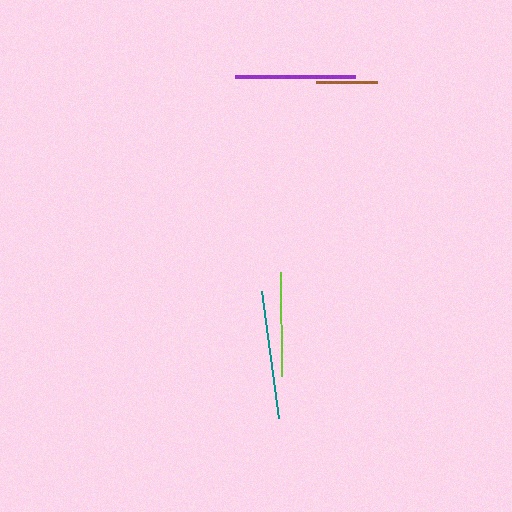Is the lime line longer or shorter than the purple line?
The purple line is longer than the lime line.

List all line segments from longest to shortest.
From longest to shortest: teal, purple, lime, brown.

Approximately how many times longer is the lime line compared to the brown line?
The lime line is approximately 1.7 times the length of the brown line.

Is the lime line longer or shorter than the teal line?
The teal line is longer than the lime line.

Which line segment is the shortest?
The brown line is the shortest at approximately 60 pixels.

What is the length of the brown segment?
The brown segment is approximately 60 pixels long.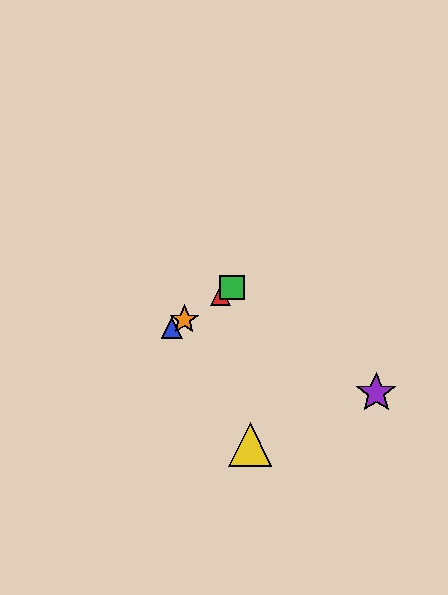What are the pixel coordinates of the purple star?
The purple star is at (376, 393).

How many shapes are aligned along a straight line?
4 shapes (the red triangle, the blue triangle, the green square, the orange star) are aligned along a straight line.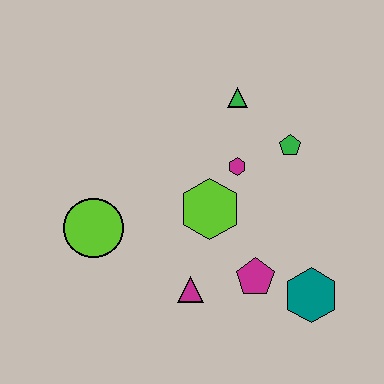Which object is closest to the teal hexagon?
The magenta pentagon is closest to the teal hexagon.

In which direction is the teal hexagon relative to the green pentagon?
The teal hexagon is below the green pentagon.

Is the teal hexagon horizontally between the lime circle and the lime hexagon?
No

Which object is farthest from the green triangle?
The teal hexagon is farthest from the green triangle.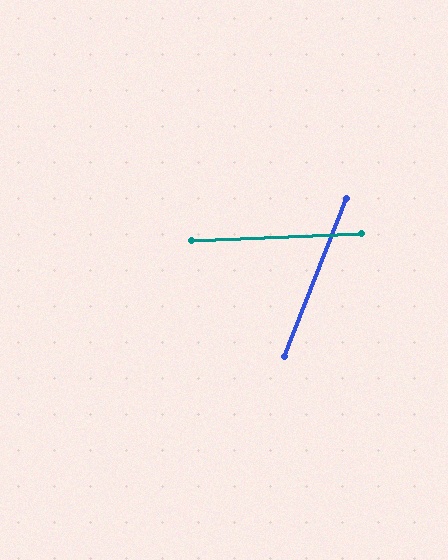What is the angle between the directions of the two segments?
Approximately 66 degrees.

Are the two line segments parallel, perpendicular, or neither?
Neither parallel nor perpendicular — they differ by about 66°.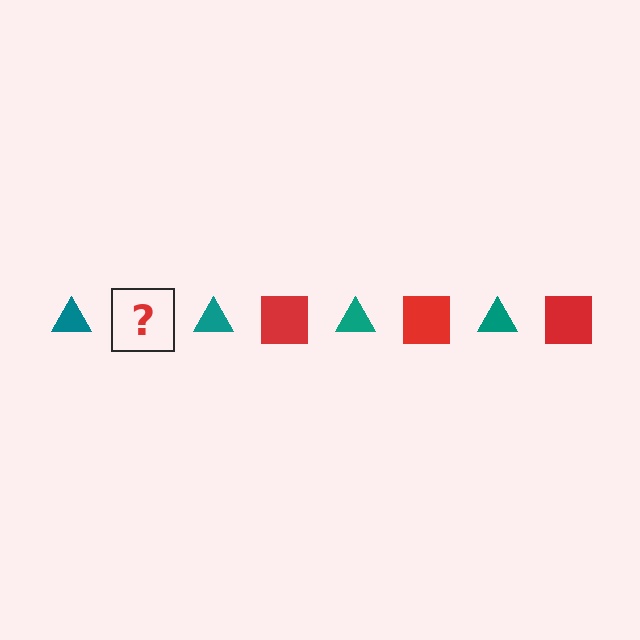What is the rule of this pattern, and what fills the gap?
The rule is that the pattern alternates between teal triangle and red square. The gap should be filled with a red square.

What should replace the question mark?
The question mark should be replaced with a red square.